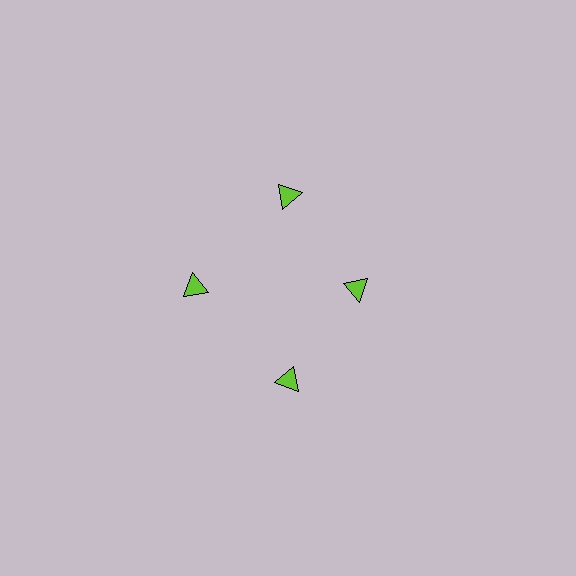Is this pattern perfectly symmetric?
No. The 4 lime triangles are arranged in a ring, but one element near the 3 o'clock position is pulled inward toward the center, breaking the 4-fold rotational symmetry.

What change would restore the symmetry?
The symmetry would be restored by moving it outward, back onto the ring so that all 4 triangles sit at equal angles and equal distance from the center.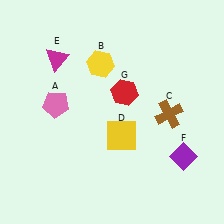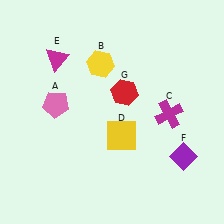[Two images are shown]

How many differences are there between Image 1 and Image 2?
There is 1 difference between the two images.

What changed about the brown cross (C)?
In Image 1, C is brown. In Image 2, it changed to magenta.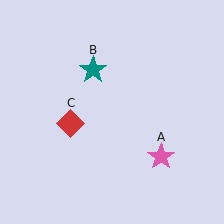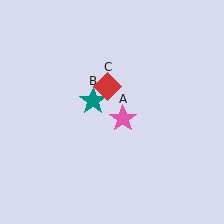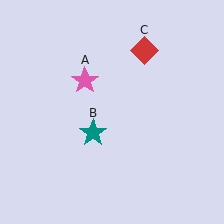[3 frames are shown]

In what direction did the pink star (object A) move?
The pink star (object A) moved up and to the left.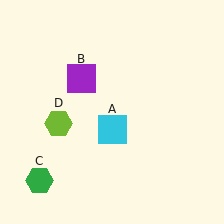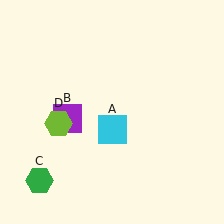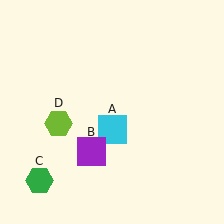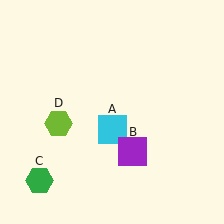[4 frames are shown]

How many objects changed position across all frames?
1 object changed position: purple square (object B).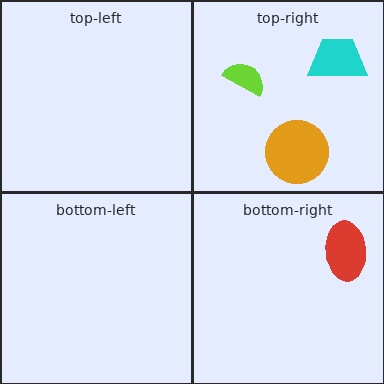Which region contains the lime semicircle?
The top-right region.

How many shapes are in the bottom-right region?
1.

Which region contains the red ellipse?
The bottom-right region.